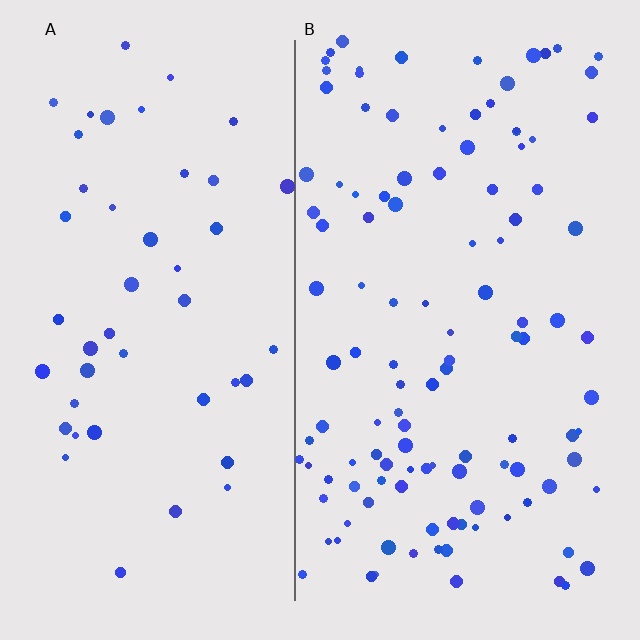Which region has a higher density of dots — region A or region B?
B (the right).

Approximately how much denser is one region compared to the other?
Approximately 2.5× — region B over region A.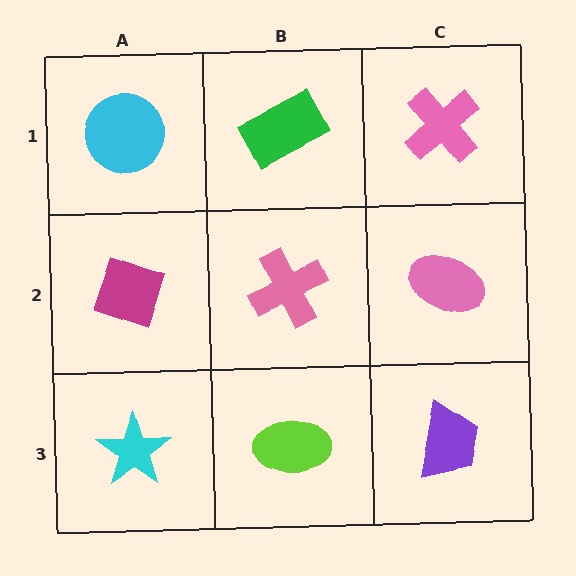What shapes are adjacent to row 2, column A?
A cyan circle (row 1, column A), a cyan star (row 3, column A), a pink cross (row 2, column B).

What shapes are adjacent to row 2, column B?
A green rectangle (row 1, column B), a lime ellipse (row 3, column B), a magenta diamond (row 2, column A), a pink ellipse (row 2, column C).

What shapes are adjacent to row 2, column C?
A pink cross (row 1, column C), a purple trapezoid (row 3, column C), a pink cross (row 2, column B).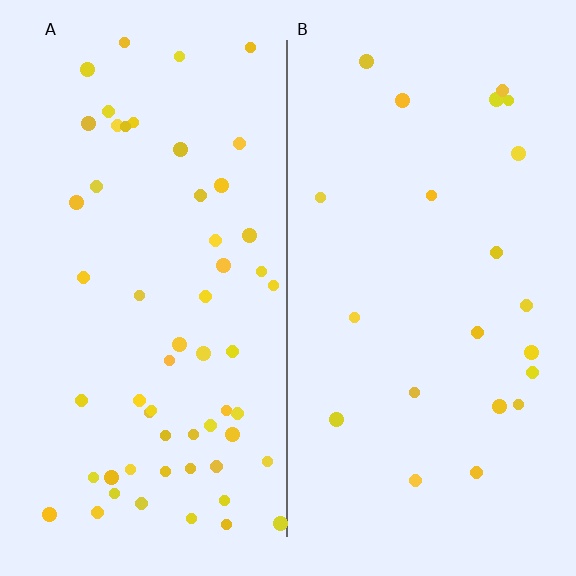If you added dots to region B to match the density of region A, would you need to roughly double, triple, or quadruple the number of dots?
Approximately triple.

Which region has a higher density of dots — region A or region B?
A (the left).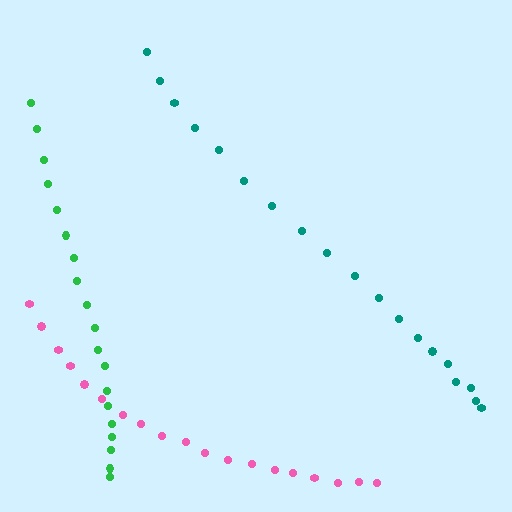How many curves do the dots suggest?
There are 3 distinct paths.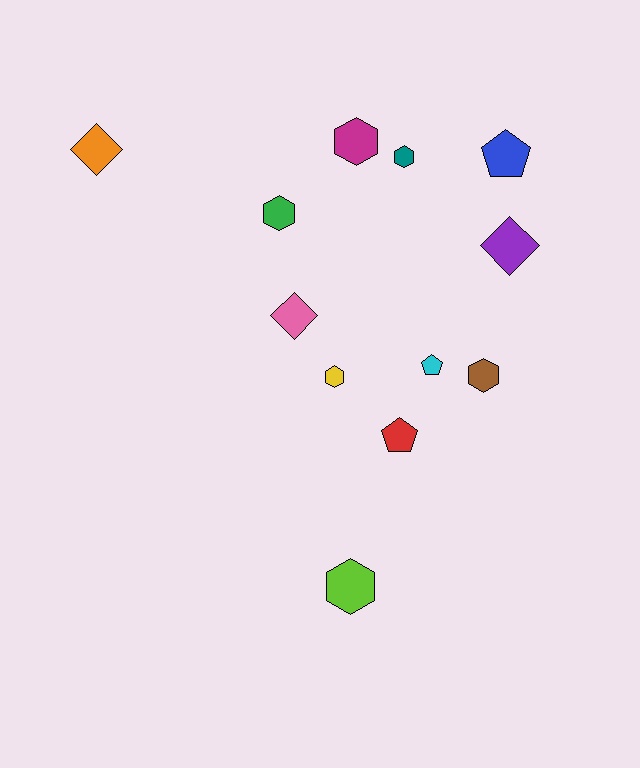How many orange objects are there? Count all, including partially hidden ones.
There is 1 orange object.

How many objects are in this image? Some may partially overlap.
There are 12 objects.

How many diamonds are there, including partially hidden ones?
There are 3 diamonds.